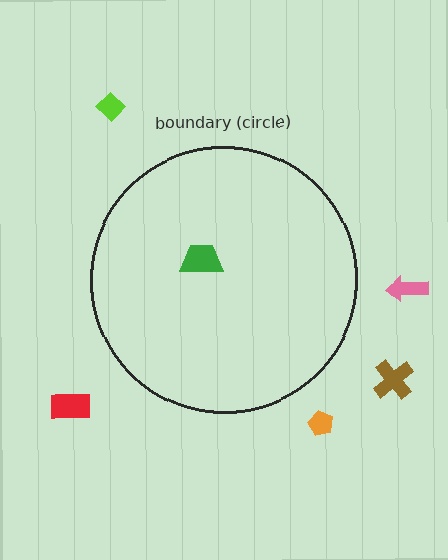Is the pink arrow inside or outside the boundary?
Outside.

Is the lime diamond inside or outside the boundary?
Outside.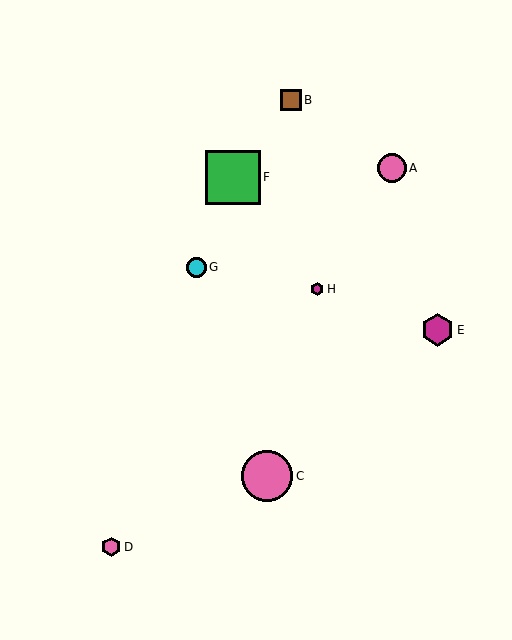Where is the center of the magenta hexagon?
The center of the magenta hexagon is at (438, 330).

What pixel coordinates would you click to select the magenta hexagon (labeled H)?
Click at (317, 289) to select the magenta hexagon H.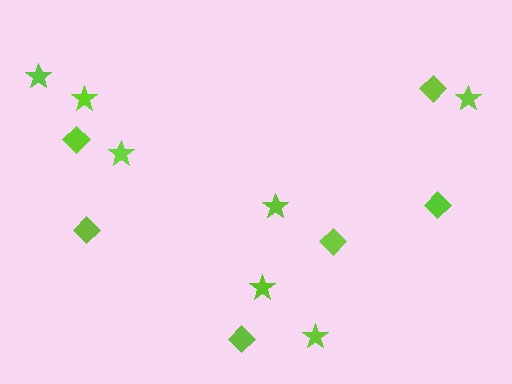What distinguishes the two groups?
There are 2 groups: one group of stars (7) and one group of diamonds (6).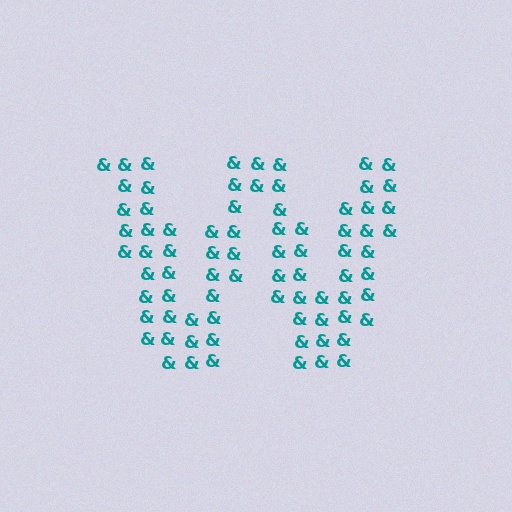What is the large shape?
The large shape is the letter W.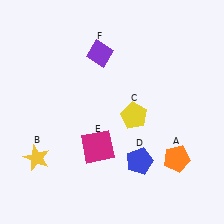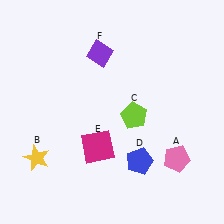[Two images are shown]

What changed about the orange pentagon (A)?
In Image 1, A is orange. In Image 2, it changed to pink.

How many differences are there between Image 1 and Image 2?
There are 2 differences between the two images.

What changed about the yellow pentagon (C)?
In Image 1, C is yellow. In Image 2, it changed to lime.